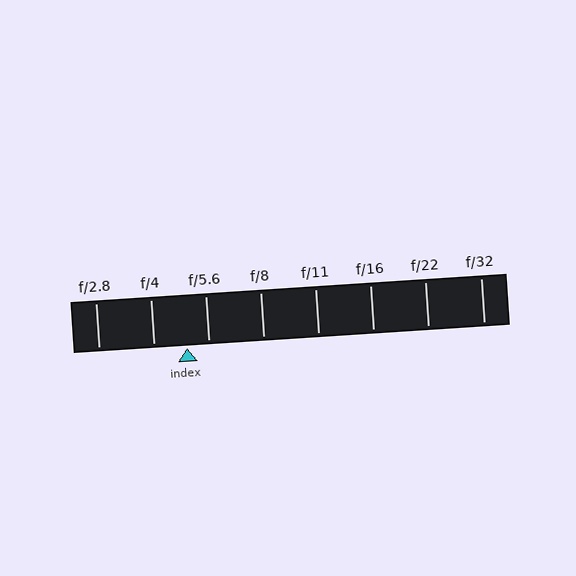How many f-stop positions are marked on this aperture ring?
There are 8 f-stop positions marked.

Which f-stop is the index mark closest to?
The index mark is closest to f/5.6.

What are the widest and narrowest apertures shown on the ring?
The widest aperture shown is f/2.8 and the narrowest is f/32.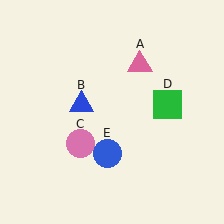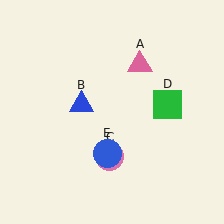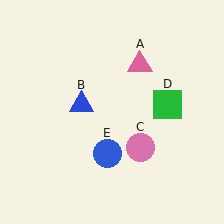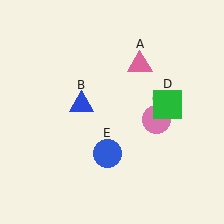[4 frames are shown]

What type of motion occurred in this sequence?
The pink circle (object C) rotated counterclockwise around the center of the scene.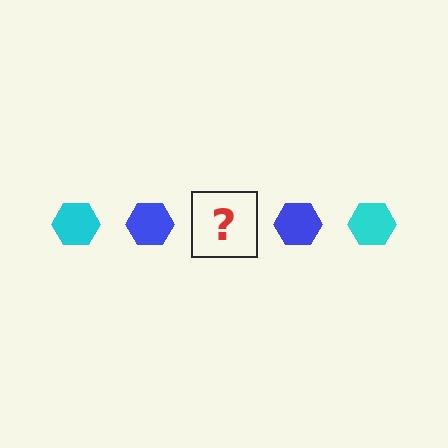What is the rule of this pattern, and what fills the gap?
The rule is that the pattern cycles through cyan, blue hexagons. The gap should be filled with a cyan hexagon.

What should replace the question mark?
The question mark should be replaced with a cyan hexagon.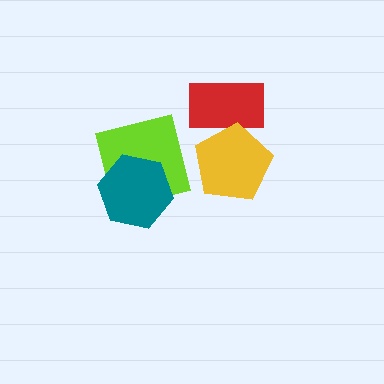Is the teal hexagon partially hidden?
No, no other shape covers it.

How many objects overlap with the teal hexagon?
1 object overlaps with the teal hexagon.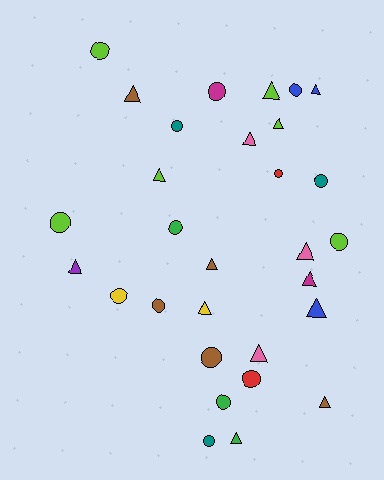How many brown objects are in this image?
There are 5 brown objects.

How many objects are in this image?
There are 30 objects.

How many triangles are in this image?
There are 15 triangles.